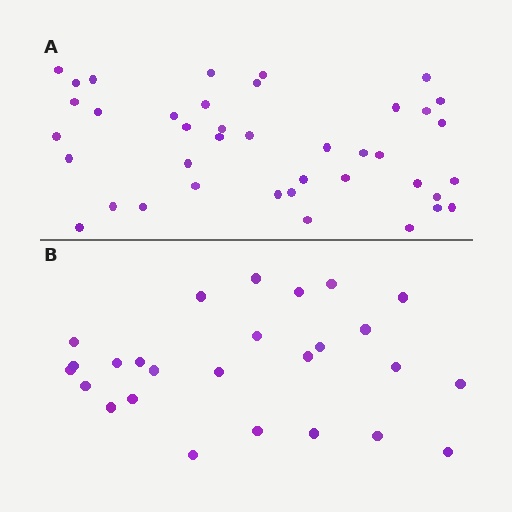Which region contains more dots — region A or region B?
Region A (the top region) has more dots.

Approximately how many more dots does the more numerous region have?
Region A has approximately 15 more dots than region B.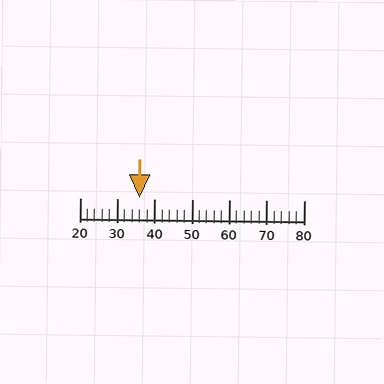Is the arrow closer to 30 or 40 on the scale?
The arrow is closer to 40.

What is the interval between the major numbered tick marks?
The major tick marks are spaced 10 units apart.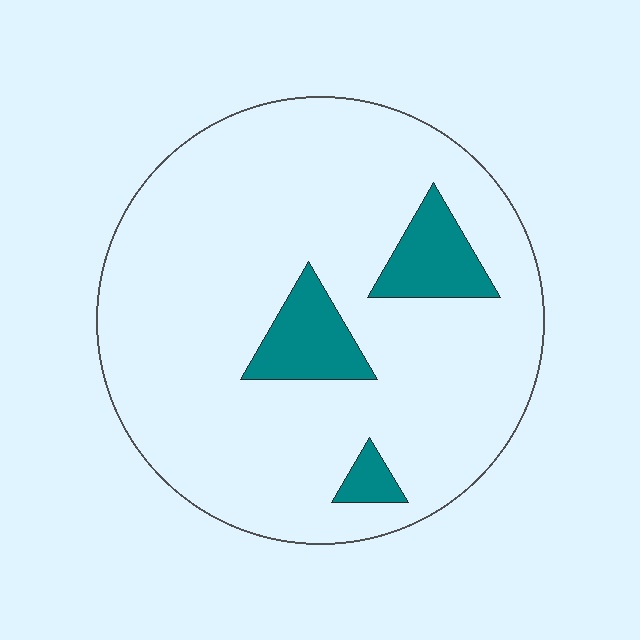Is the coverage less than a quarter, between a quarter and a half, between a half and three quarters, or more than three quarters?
Less than a quarter.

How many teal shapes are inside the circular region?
3.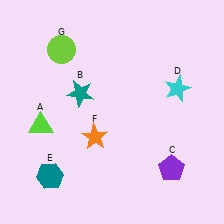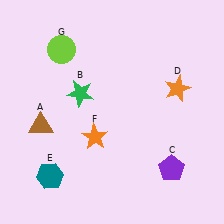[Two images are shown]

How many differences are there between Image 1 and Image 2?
There are 3 differences between the two images.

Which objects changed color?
A changed from lime to brown. B changed from teal to green. D changed from cyan to orange.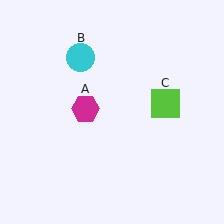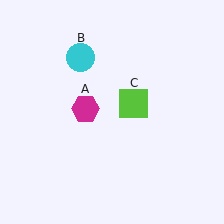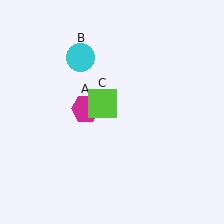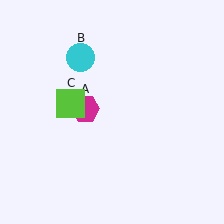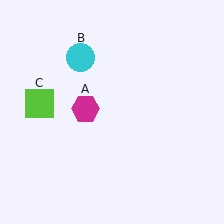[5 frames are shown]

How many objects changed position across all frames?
1 object changed position: lime square (object C).